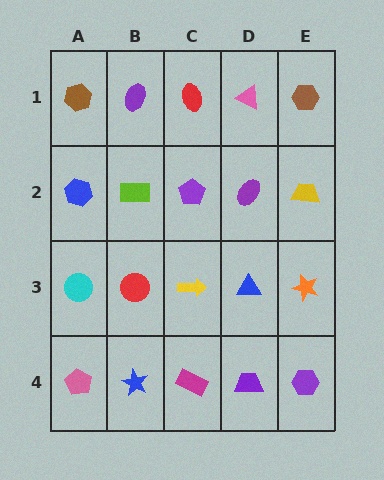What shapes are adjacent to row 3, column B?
A lime rectangle (row 2, column B), a blue star (row 4, column B), a cyan circle (row 3, column A), a yellow arrow (row 3, column C).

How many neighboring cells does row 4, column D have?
3.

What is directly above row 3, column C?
A purple pentagon.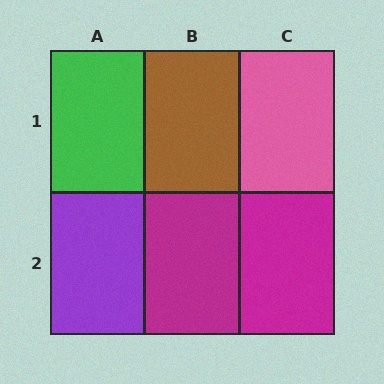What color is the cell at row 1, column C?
Pink.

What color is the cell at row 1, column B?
Brown.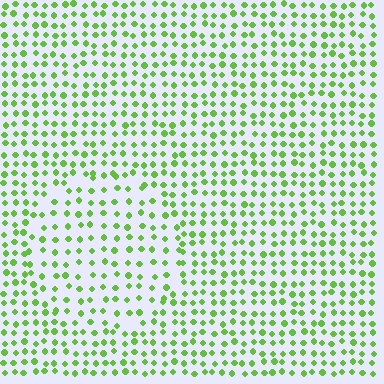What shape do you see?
I see a circle.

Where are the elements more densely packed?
The elements are more densely packed outside the circle boundary.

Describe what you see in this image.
The image contains small lime elements arranged at two different densities. A circle-shaped region is visible where the elements are less densely packed than the surrounding area.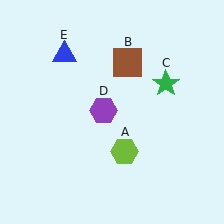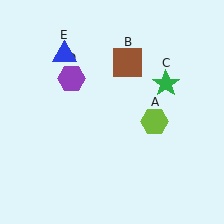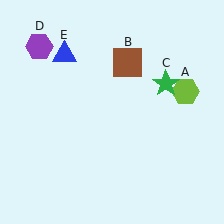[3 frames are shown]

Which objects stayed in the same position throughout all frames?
Brown square (object B) and green star (object C) and blue triangle (object E) remained stationary.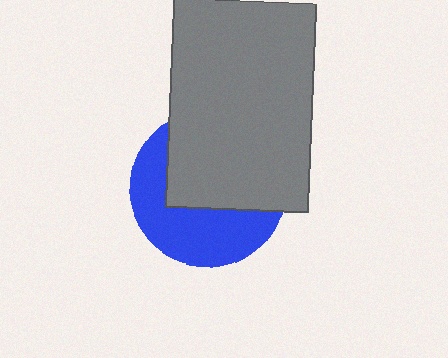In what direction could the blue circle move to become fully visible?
The blue circle could move down. That would shift it out from behind the gray rectangle entirely.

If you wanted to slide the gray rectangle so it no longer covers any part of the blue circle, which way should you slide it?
Slide it up — that is the most direct way to separate the two shapes.